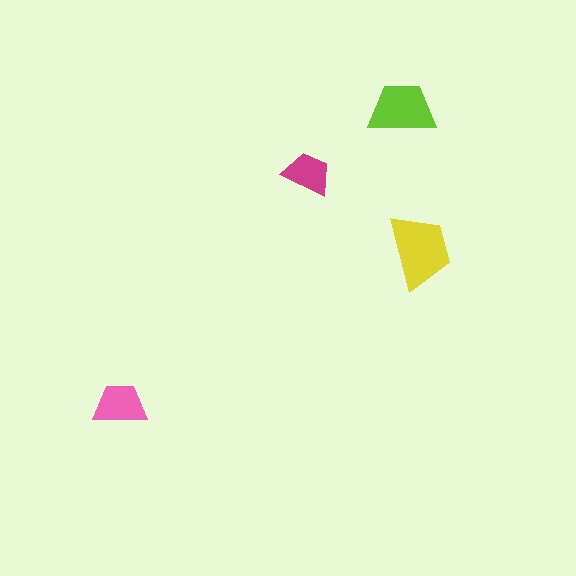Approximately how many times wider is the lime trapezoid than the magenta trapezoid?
About 1.5 times wider.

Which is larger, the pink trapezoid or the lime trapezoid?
The lime one.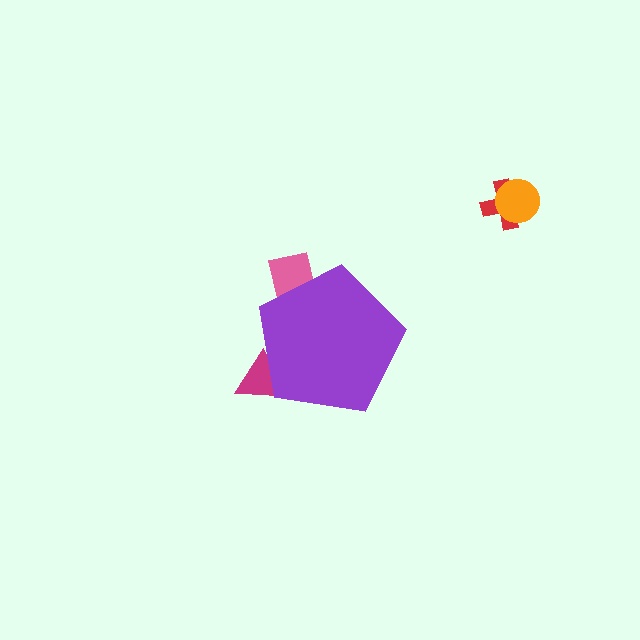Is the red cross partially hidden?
No, the red cross is fully visible.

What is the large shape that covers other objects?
A purple pentagon.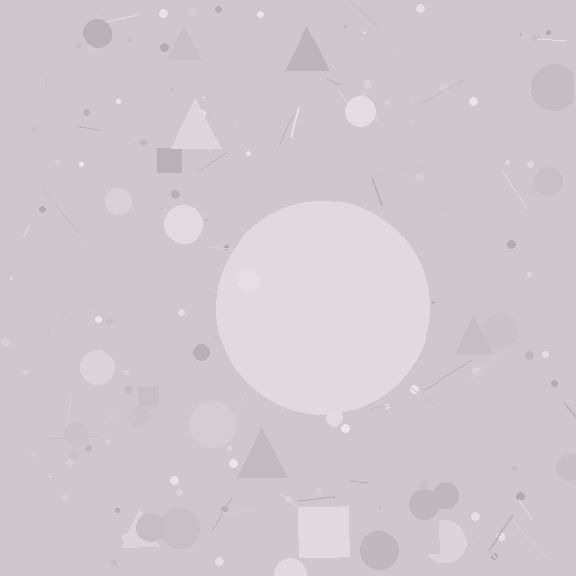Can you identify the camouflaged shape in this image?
The camouflaged shape is a circle.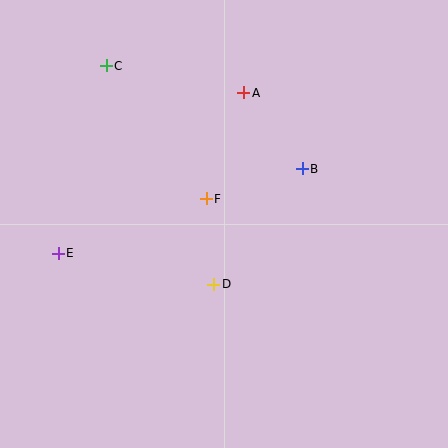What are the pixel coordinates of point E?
Point E is at (58, 253).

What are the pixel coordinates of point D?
Point D is at (214, 284).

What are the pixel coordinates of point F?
Point F is at (206, 199).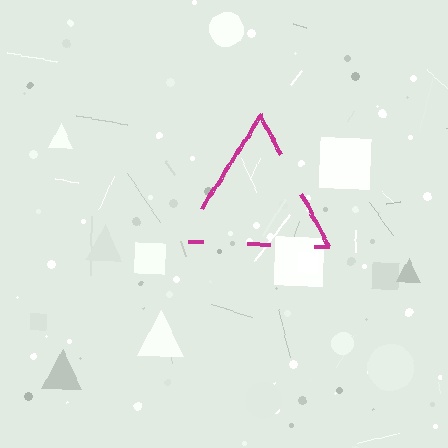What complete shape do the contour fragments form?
The contour fragments form a triangle.